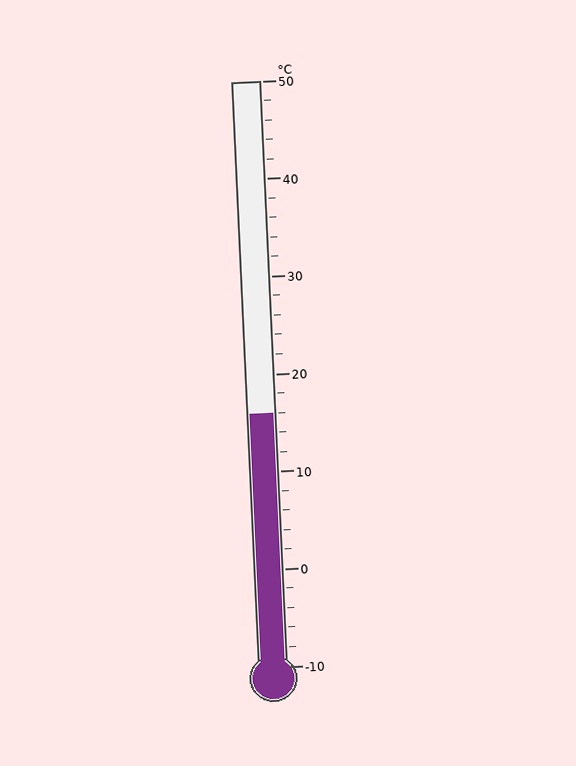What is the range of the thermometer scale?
The thermometer scale ranges from -10°C to 50°C.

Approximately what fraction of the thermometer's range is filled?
The thermometer is filled to approximately 45% of its range.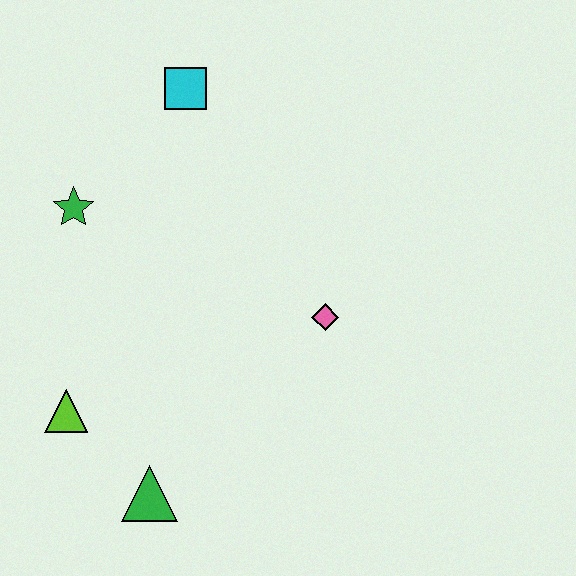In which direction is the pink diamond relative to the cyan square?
The pink diamond is below the cyan square.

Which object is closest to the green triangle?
The lime triangle is closest to the green triangle.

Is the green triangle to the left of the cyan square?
Yes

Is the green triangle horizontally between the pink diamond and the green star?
Yes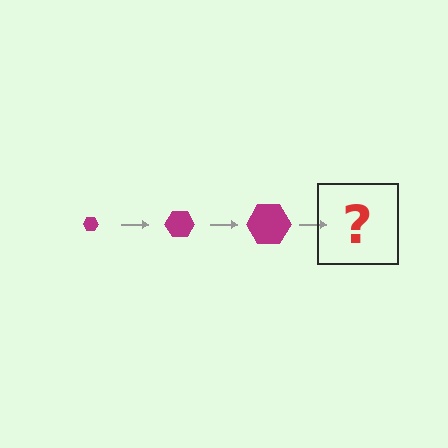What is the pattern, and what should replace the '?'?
The pattern is that the hexagon gets progressively larger each step. The '?' should be a magenta hexagon, larger than the previous one.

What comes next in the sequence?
The next element should be a magenta hexagon, larger than the previous one.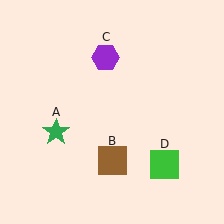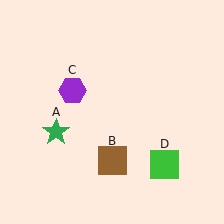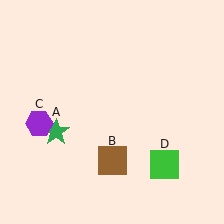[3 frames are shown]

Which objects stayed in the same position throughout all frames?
Green star (object A) and brown square (object B) and green square (object D) remained stationary.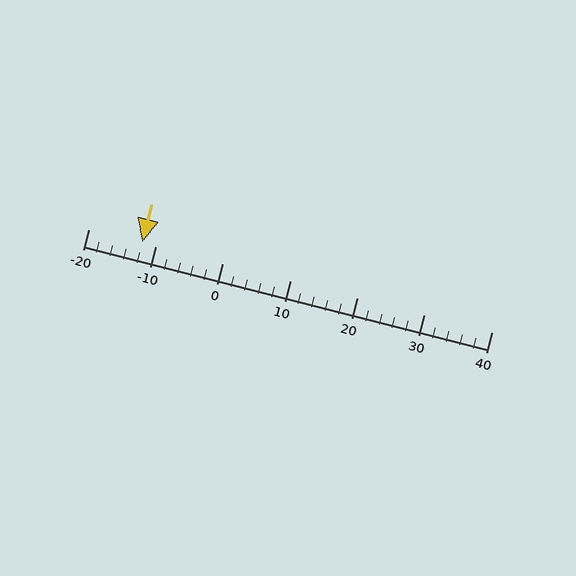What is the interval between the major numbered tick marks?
The major tick marks are spaced 10 units apart.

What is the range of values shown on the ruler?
The ruler shows values from -20 to 40.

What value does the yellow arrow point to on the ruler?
The yellow arrow points to approximately -12.